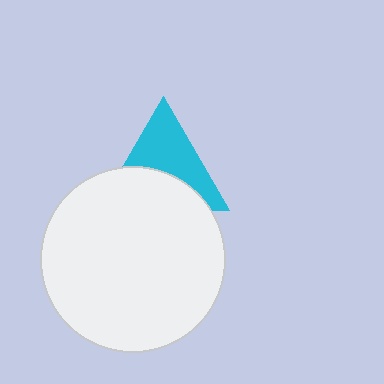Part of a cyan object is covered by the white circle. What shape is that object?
It is a triangle.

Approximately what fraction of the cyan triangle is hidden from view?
Roughly 47% of the cyan triangle is hidden behind the white circle.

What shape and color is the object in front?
The object in front is a white circle.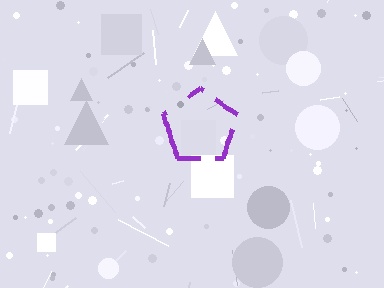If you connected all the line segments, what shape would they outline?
They would outline a pentagon.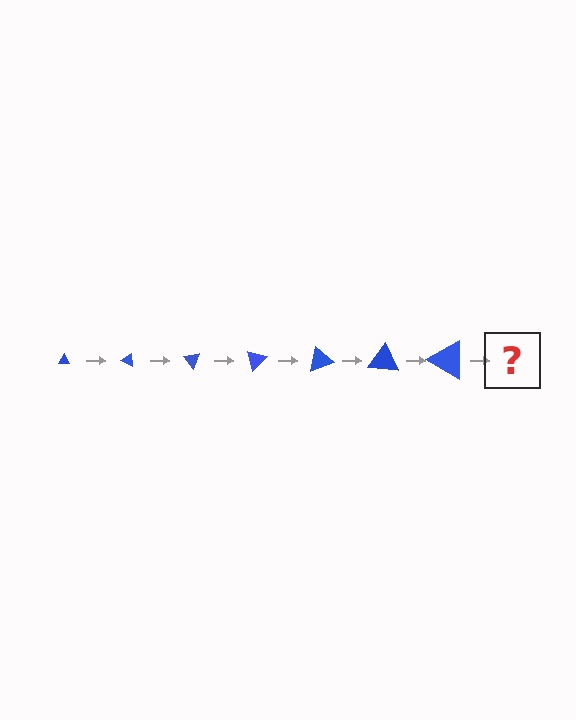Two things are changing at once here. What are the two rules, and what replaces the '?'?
The two rules are that the triangle grows larger each step and it rotates 25 degrees each step. The '?' should be a triangle, larger than the previous one and rotated 175 degrees from the start.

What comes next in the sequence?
The next element should be a triangle, larger than the previous one and rotated 175 degrees from the start.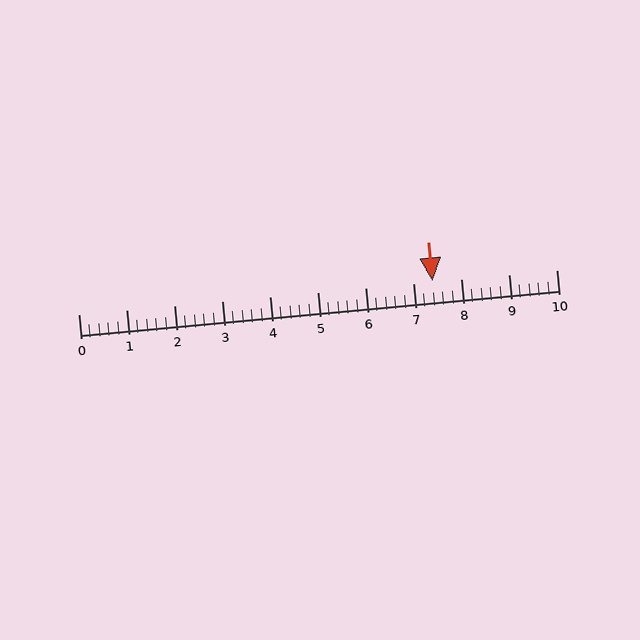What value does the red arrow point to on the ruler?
The red arrow points to approximately 7.4.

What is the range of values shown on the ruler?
The ruler shows values from 0 to 10.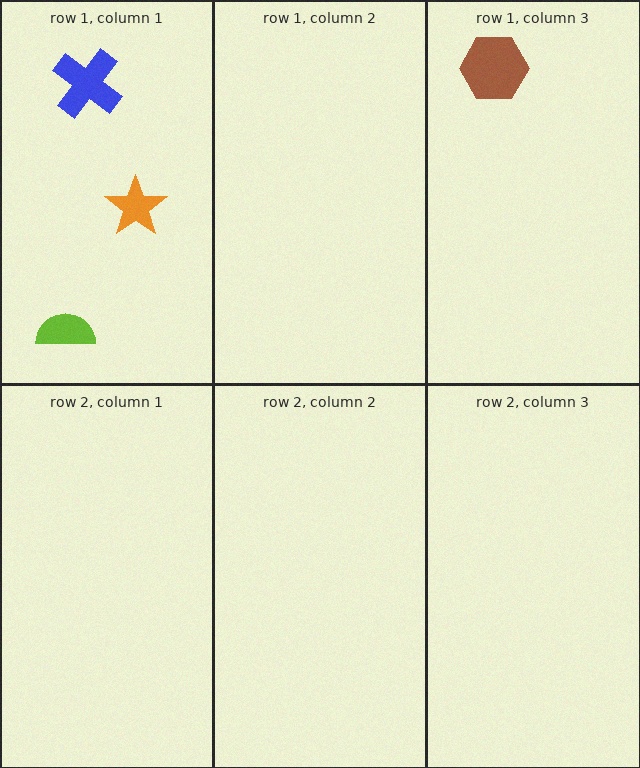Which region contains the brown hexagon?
The row 1, column 3 region.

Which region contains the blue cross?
The row 1, column 1 region.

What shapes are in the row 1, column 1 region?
The orange star, the lime semicircle, the blue cross.